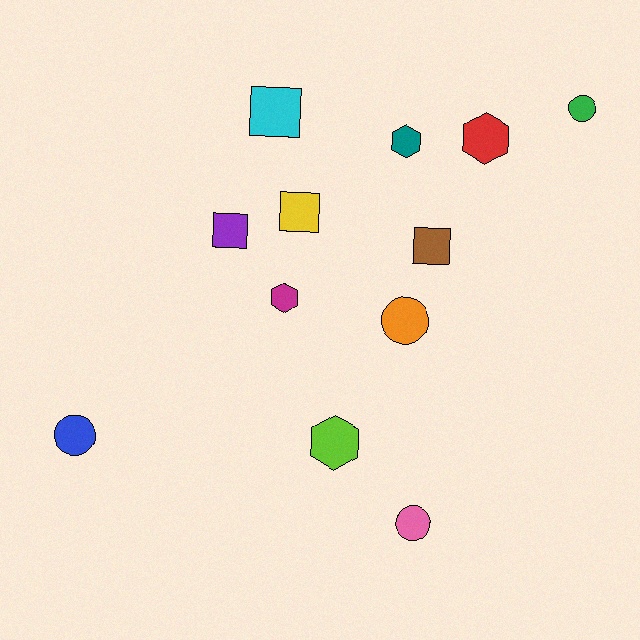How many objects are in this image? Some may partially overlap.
There are 12 objects.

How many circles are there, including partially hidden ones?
There are 4 circles.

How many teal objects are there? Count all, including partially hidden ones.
There is 1 teal object.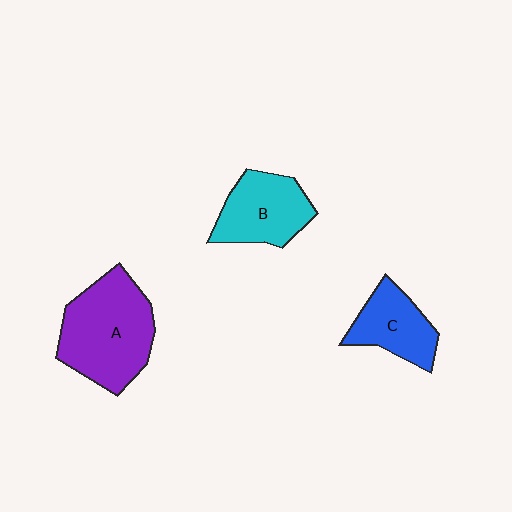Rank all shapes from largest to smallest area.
From largest to smallest: A (purple), B (cyan), C (blue).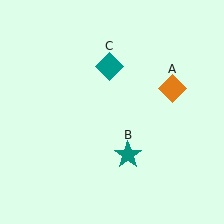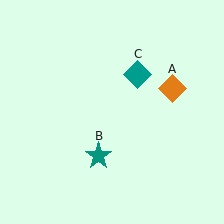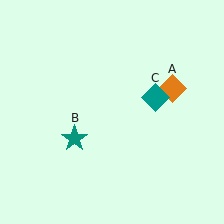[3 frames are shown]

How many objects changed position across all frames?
2 objects changed position: teal star (object B), teal diamond (object C).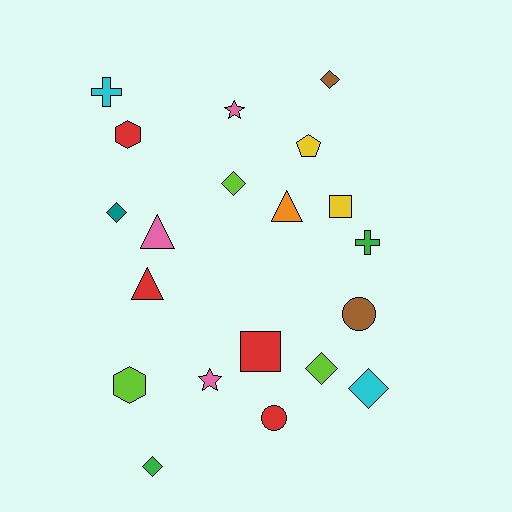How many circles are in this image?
There are 2 circles.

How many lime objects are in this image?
There are 3 lime objects.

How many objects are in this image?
There are 20 objects.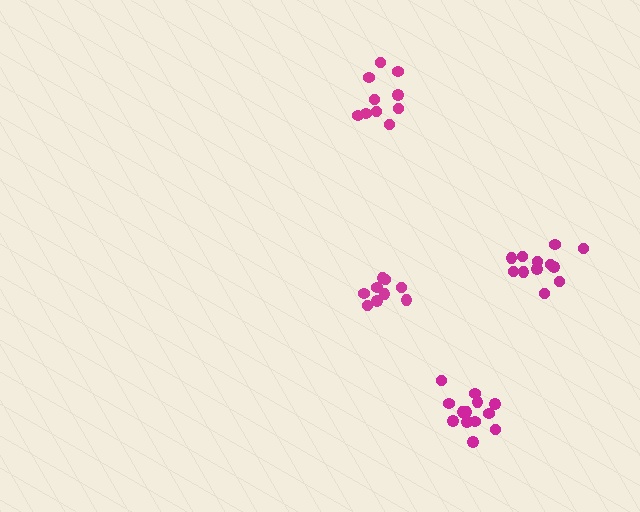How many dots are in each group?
Group 1: 10 dots, Group 2: 9 dots, Group 3: 14 dots, Group 4: 12 dots (45 total).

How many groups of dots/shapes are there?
There are 4 groups.